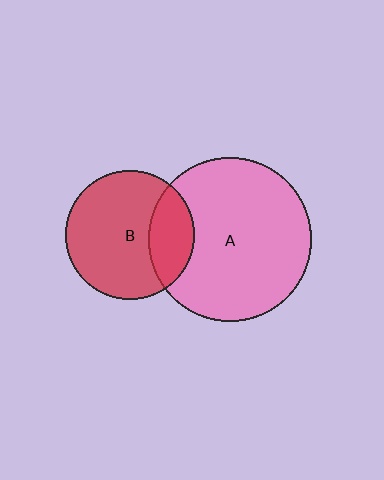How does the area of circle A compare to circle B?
Approximately 1.6 times.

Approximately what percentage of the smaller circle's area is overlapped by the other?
Approximately 25%.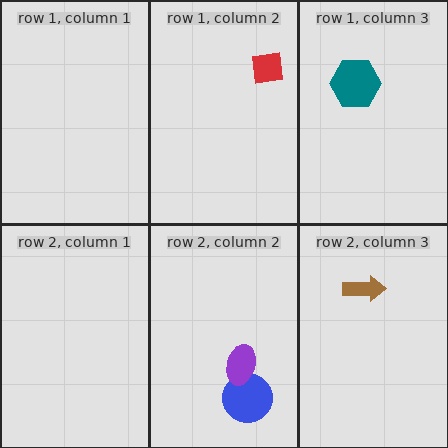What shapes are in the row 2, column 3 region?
The brown arrow.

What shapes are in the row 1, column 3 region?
The teal hexagon.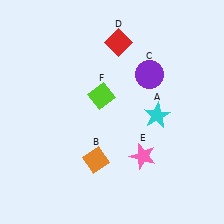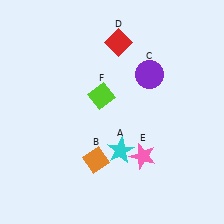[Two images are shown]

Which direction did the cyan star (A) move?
The cyan star (A) moved left.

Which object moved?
The cyan star (A) moved left.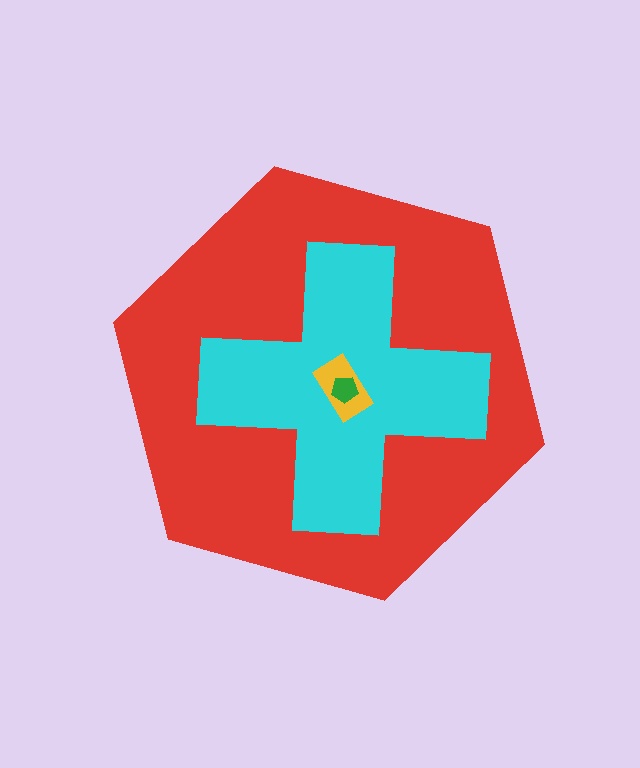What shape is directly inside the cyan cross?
The yellow rectangle.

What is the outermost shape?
The red hexagon.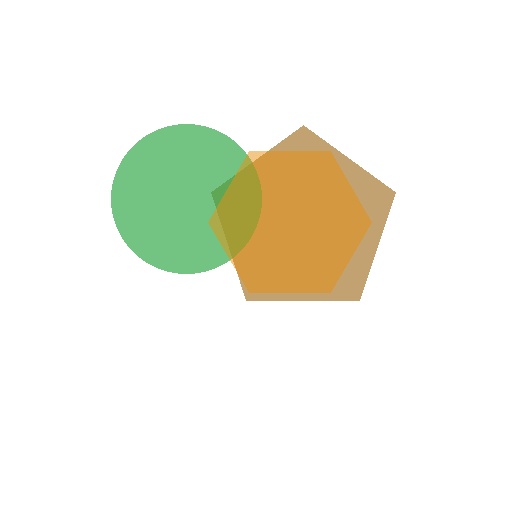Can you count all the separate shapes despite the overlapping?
Yes, there are 3 separate shapes.